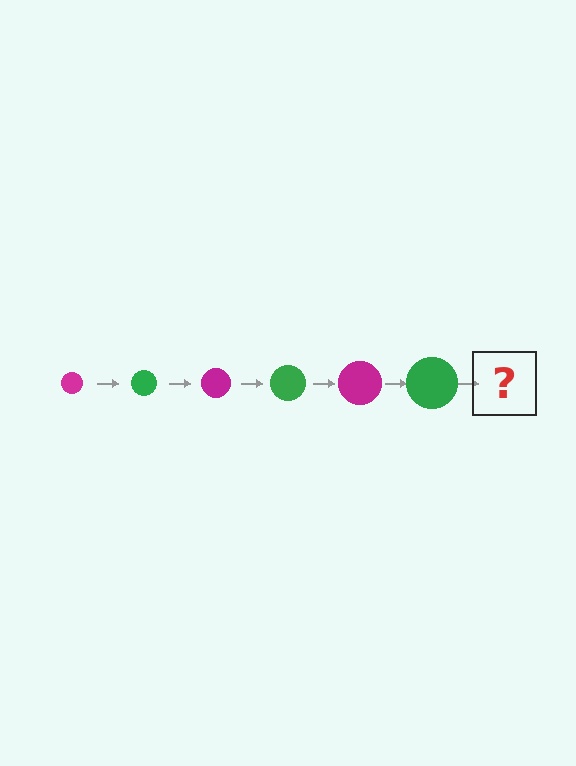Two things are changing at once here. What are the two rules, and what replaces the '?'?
The two rules are that the circle grows larger each step and the color cycles through magenta and green. The '?' should be a magenta circle, larger than the previous one.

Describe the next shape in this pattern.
It should be a magenta circle, larger than the previous one.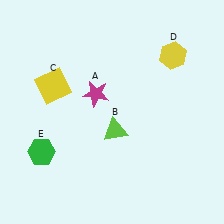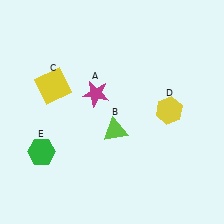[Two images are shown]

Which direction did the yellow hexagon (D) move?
The yellow hexagon (D) moved down.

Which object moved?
The yellow hexagon (D) moved down.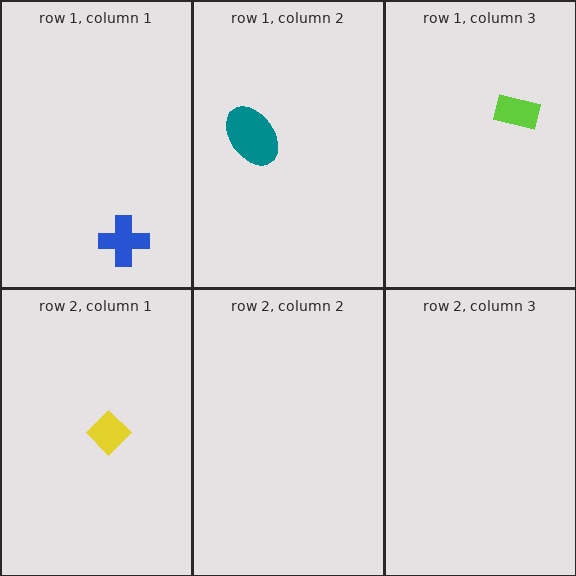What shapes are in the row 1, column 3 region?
The lime rectangle.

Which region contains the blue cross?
The row 1, column 1 region.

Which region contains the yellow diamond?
The row 2, column 1 region.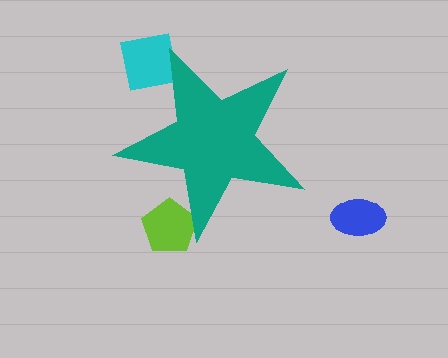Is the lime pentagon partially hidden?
Yes, the lime pentagon is partially hidden behind the teal star.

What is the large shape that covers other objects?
A teal star.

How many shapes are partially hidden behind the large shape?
2 shapes are partially hidden.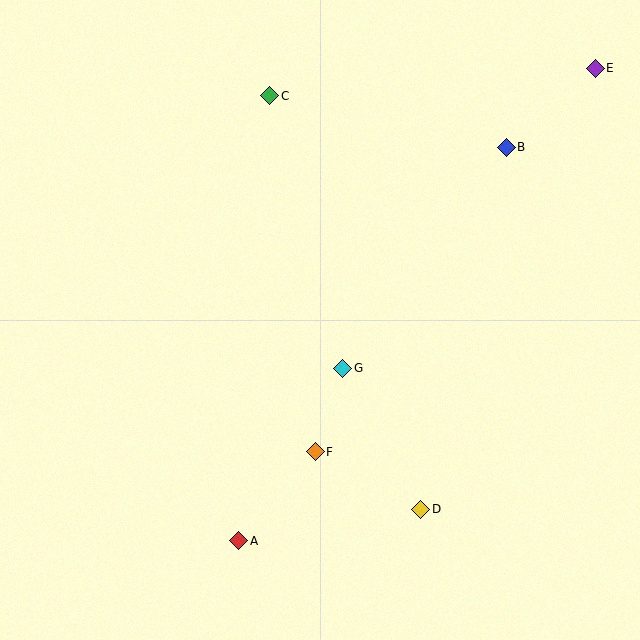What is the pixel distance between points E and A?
The distance between E and A is 592 pixels.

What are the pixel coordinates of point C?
Point C is at (270, 96).